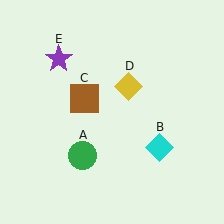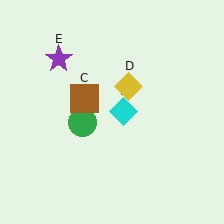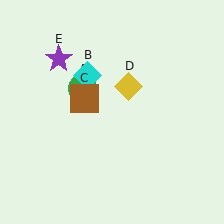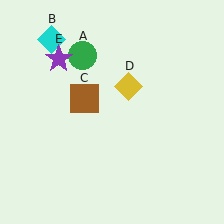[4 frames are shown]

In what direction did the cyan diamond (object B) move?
The cyan diamond (object B) moved up and to the left.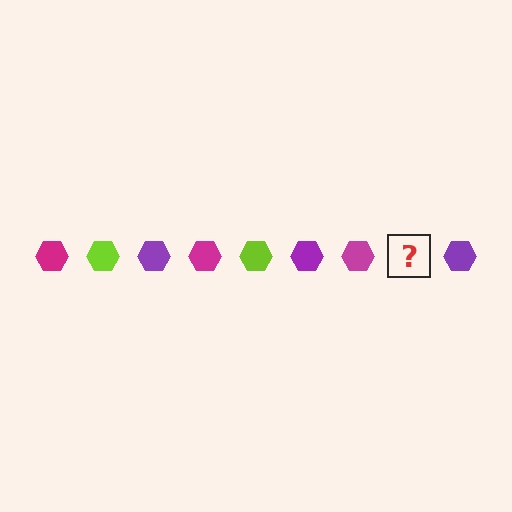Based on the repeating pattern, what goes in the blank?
The blank should be a lime hexagon.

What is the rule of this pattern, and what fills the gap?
The rule is that the pattern cycles through magenta, lime, purple hexagons. The gap should be filled with a lime hexagon.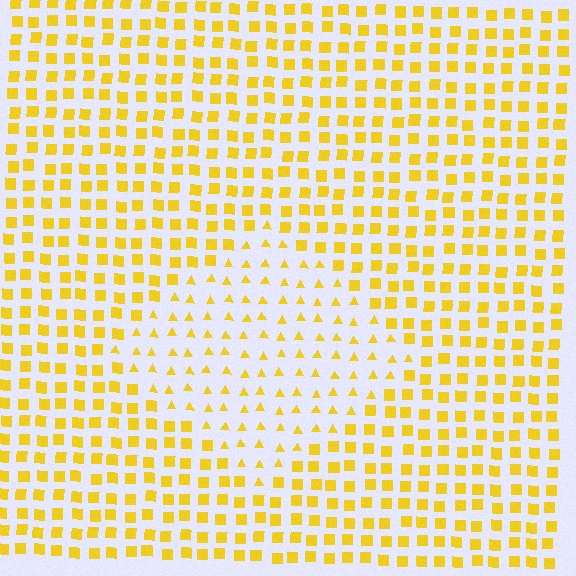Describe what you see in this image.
The image is filled with small yellow elements arranged in a uniform grid. A diamond-shaped region contains triangles, while the surrounding area contains squares. The boundary is defined purely by the change in element shape.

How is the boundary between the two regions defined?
The boundary is defined by a change in element shape: triangles inside vs. squares outside. All elements share the same color and spacing.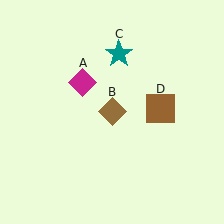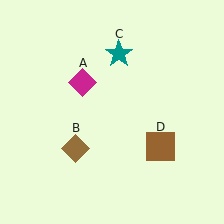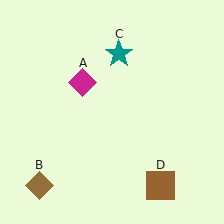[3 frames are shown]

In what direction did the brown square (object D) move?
The brown square (object D) moved down.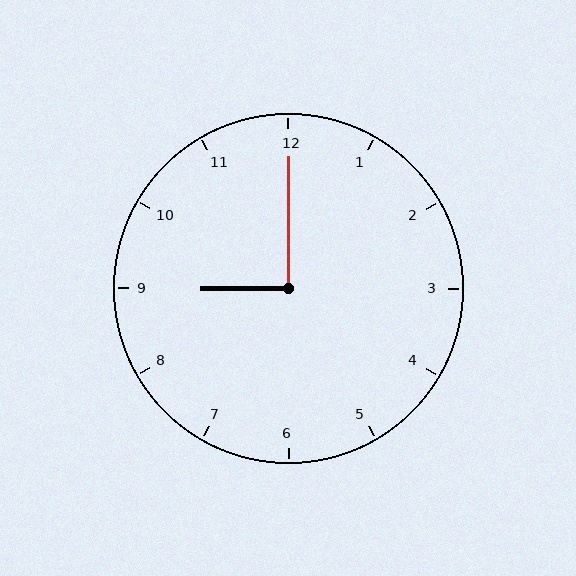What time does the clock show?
9:00.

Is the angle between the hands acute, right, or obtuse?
It is right.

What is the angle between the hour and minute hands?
Approximately 90 degrees.